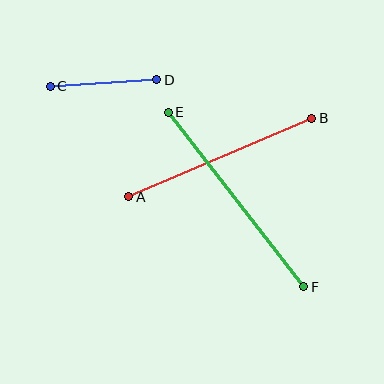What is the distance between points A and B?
The distance is approximately 199 pixels.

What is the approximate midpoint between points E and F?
The midpoint is at approximately (236, 200) pixels.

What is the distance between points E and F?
The distance is approximately 221 pixels.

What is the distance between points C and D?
The distance is approximately 107 pixels.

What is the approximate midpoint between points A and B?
The midpoint is at approximately (220, 158) pixels.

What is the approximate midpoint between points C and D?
The midpoint is at approximately (104, 83) pixels.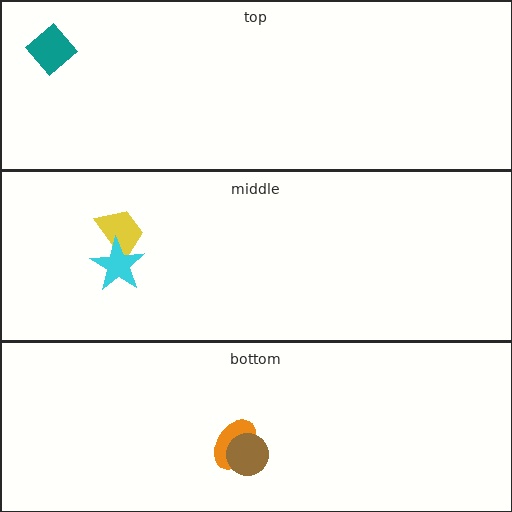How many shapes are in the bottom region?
2.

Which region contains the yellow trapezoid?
The middle region.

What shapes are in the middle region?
The yellow trapezoid, the cyan star.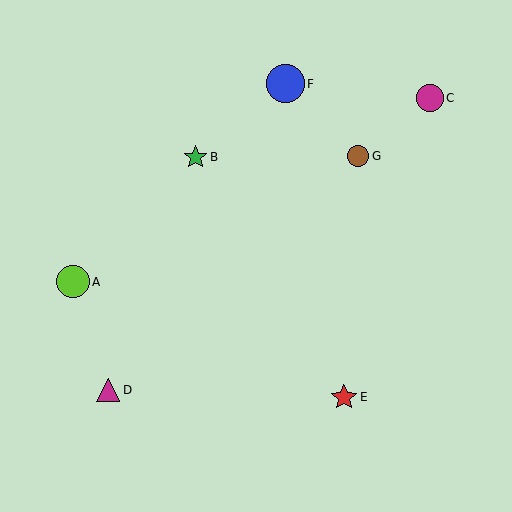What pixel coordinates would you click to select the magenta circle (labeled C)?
Click at (430, 98) to select the magenta circle C.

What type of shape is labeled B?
Shape B is a green star.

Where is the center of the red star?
The center of the red star is at (344, 397).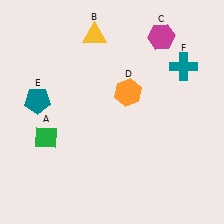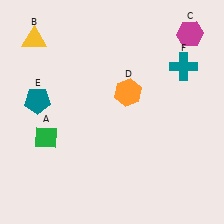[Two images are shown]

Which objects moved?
The objects that moved are: the yellow triangle (B), the magenta hexagon (C).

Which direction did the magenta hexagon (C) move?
The magenta hexagon (C) moved right.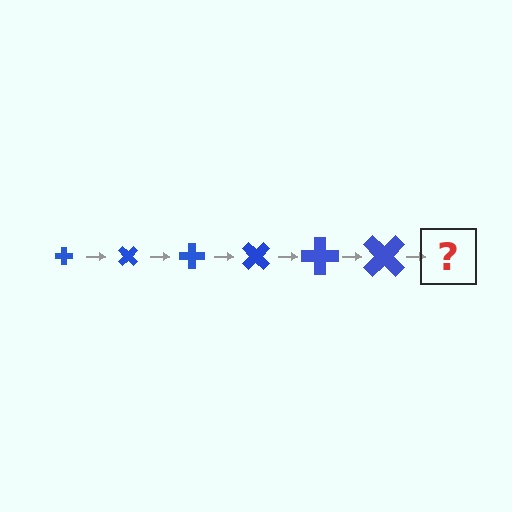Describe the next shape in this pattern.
It should be a cross, larger than the previous one and rotated 270 degrees from the start.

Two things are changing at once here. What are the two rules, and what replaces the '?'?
The two rules are that the cross grows larger each step and it rotates 45 degrees each step. The '?' should be a cross, larger than the previous one and rotated 270 degrees from the start.